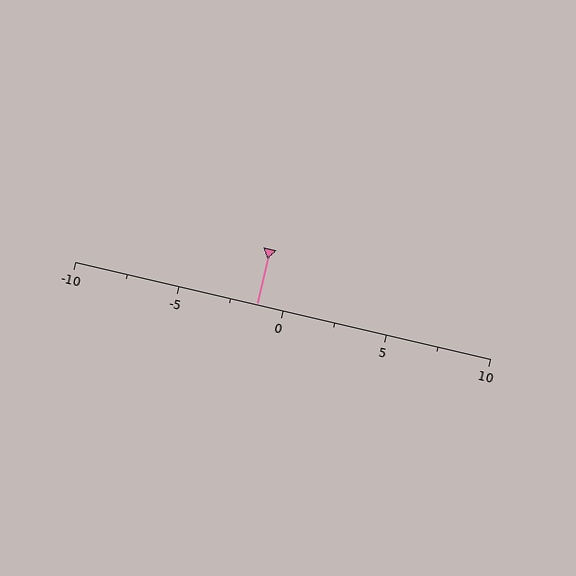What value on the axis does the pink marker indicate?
The marker indicates approximately -1.2.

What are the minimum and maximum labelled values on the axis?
The axis runs from -10 to 10.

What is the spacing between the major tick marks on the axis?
The major ticks are spaced 5 apart.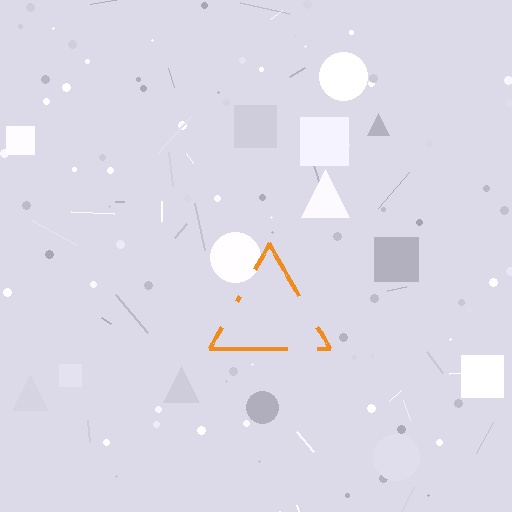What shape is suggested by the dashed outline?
The dashed outline suggests a triangle.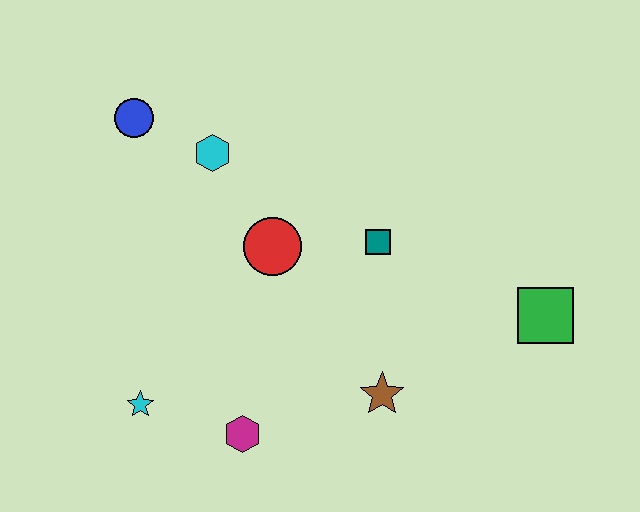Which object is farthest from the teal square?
The cyan star is farthest from the teal square.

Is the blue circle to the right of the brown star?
No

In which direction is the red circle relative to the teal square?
The red circle is to the left of the teal square.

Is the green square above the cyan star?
Yes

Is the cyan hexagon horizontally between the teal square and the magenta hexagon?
No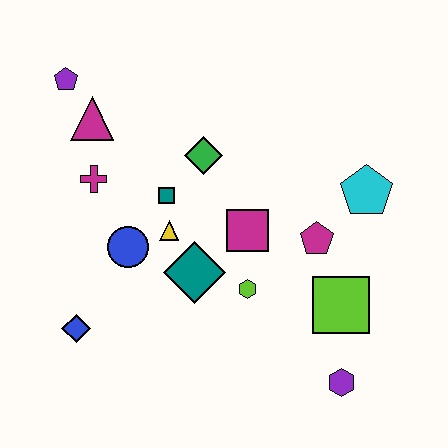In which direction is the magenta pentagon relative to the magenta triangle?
The magenta pentagon is to the right of the magenta triangle.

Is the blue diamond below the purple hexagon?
No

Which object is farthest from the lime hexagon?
The purple pentagon is farthest from the lime hexagon.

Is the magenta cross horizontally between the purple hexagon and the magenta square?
No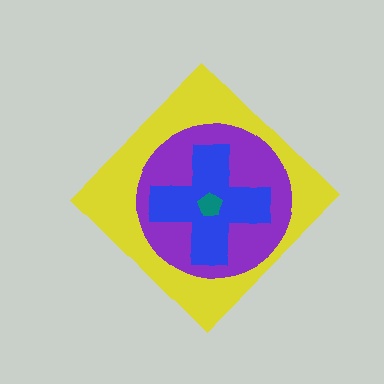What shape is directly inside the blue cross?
The teal pentagon.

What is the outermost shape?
The yellow diamond.